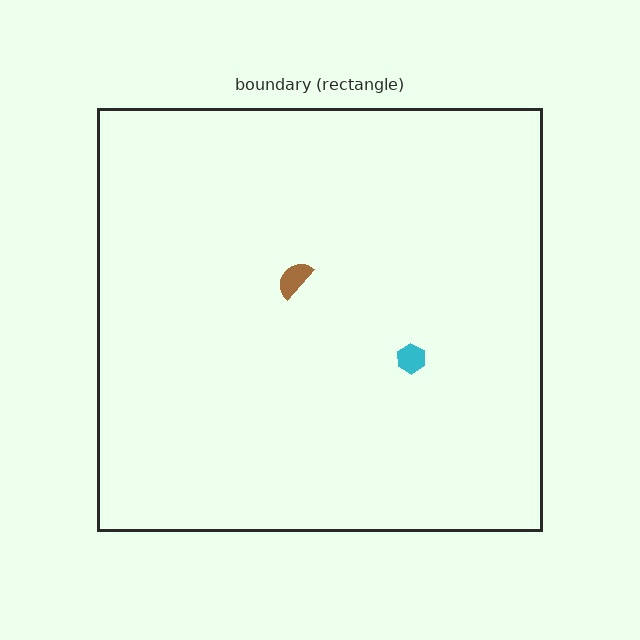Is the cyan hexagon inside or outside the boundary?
Inside.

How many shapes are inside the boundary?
2 inside, 0 outside.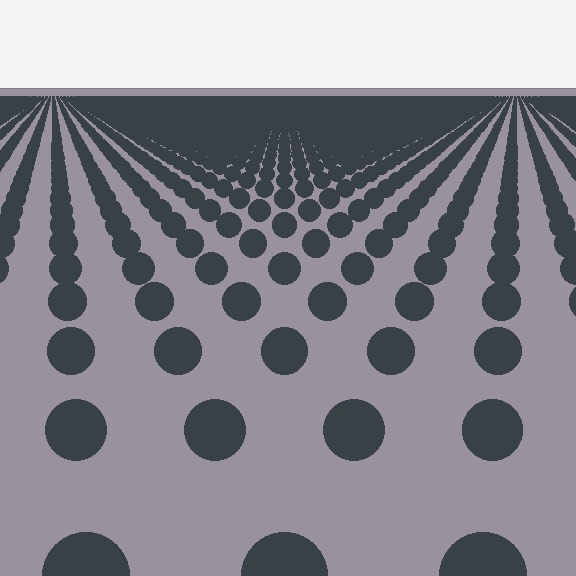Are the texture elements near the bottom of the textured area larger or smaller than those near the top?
Larger. Near the bottom, elements are closer to the viewer and appear at a bigger on-screen size.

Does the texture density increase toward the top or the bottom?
Density increases toward the top.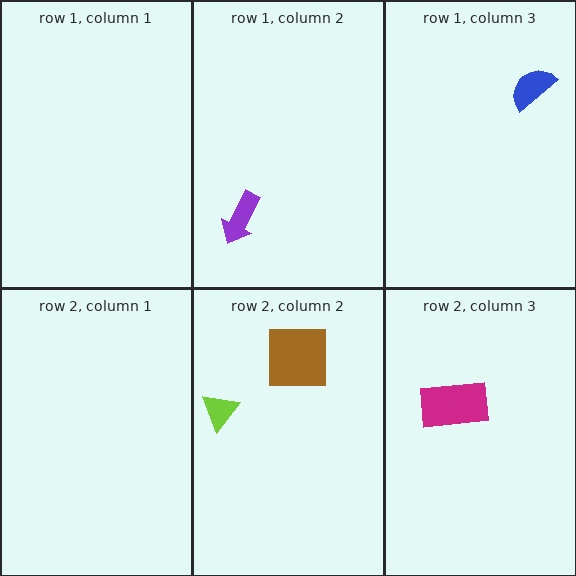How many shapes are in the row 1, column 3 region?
1.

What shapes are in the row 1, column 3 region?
The blue semicircle.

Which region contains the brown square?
The row 2, column 2 region.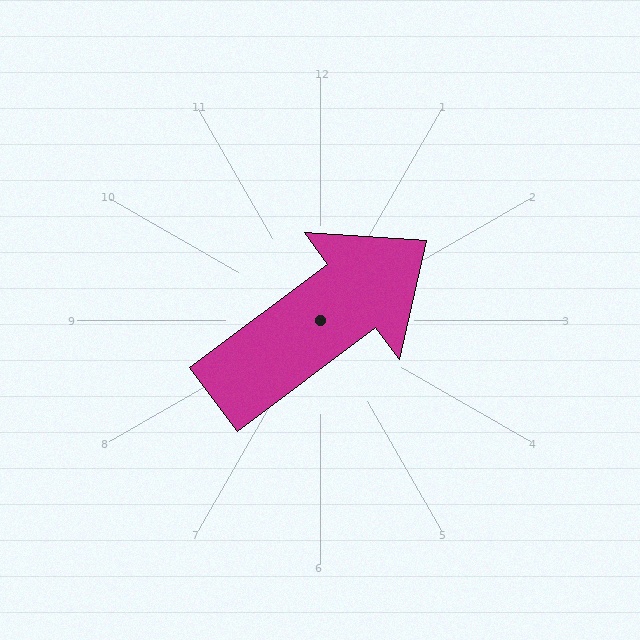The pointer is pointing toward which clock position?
Roughly 2 o'clock.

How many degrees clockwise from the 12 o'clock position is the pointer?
Approximately 53 degrees.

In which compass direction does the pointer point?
Northeast.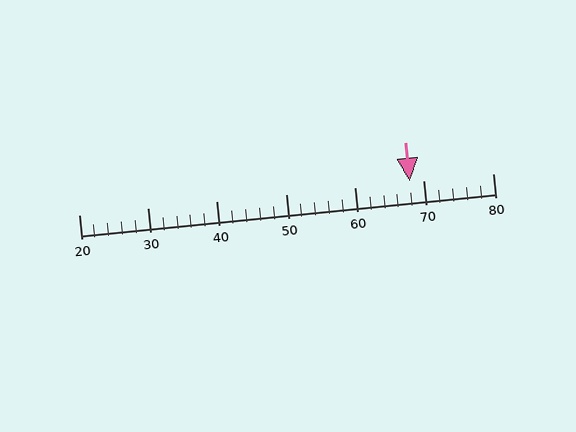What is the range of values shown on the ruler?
The ruler shows values from 20 to 80.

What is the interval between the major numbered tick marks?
The major tick marks are spaced 10 units apart.